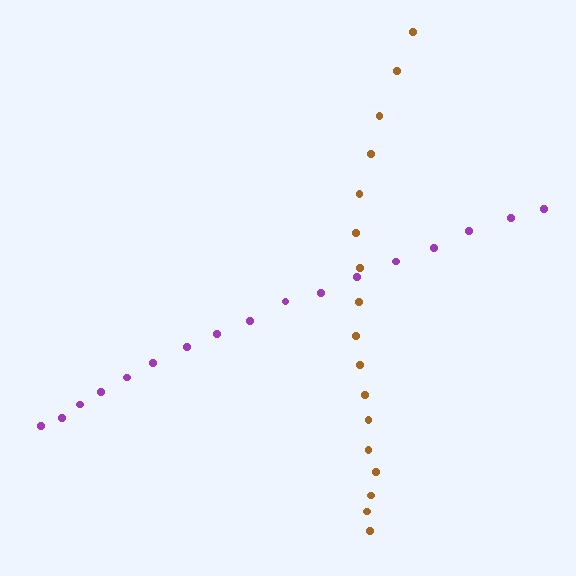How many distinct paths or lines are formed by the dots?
There are 2 distinct paths.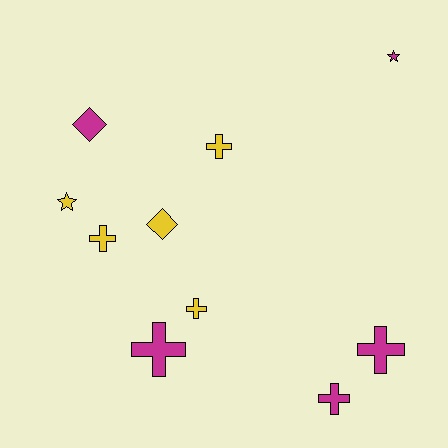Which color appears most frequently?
Magenta, with 5 objects.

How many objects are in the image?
There are 10 objects.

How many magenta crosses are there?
There are 3 magenta crosses.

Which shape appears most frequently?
Cross, with 6 objects.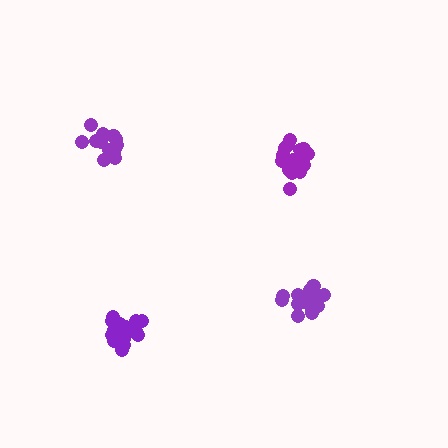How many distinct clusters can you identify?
There are 4 distinct clusters.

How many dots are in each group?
Group 1: 16 dots, Group 2: 15 dots, Group 3: 14 dots, Group 4: 20 dots (65 total).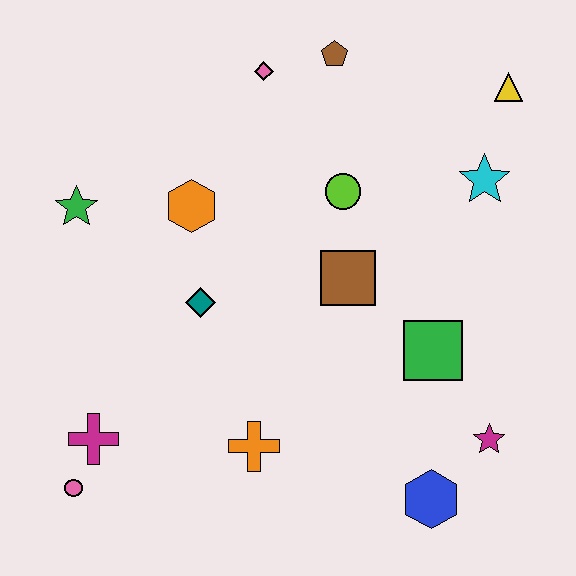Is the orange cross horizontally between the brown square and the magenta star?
No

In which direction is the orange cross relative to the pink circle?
The orange cross is to the right of the pink circle.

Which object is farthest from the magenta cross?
The yellow triangle is farthest from the magenta cross.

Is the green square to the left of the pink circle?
No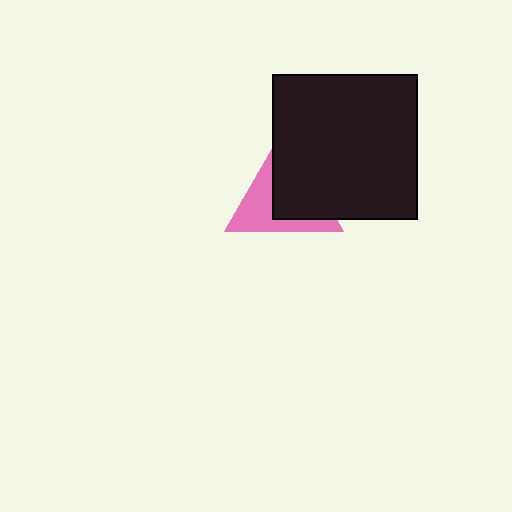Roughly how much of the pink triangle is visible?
A small part of it is visible (roughly 44%).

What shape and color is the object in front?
The object in front is a black square.